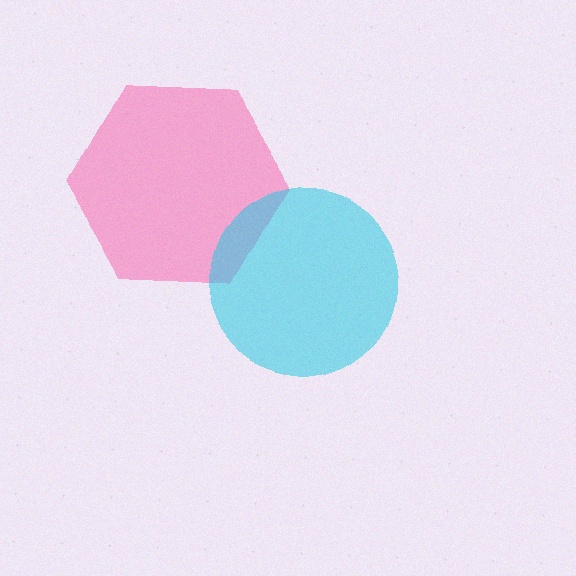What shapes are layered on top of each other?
The layered shapes are: a pink hexagon, a cyan circle.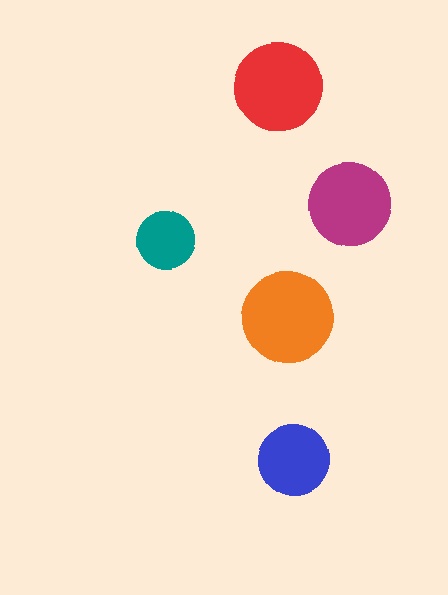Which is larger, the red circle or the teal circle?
The red one.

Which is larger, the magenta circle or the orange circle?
The orange one.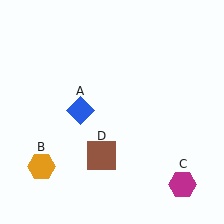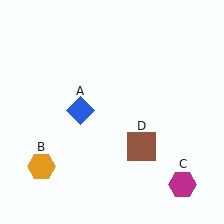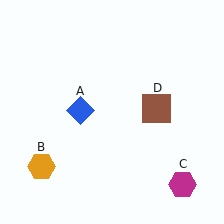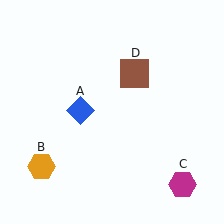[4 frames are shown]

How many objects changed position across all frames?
1 object changed position: brown square (object D).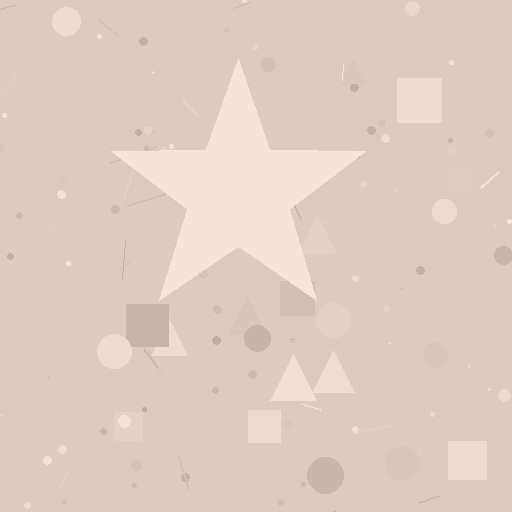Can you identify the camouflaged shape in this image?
The camouflaged shape is a star.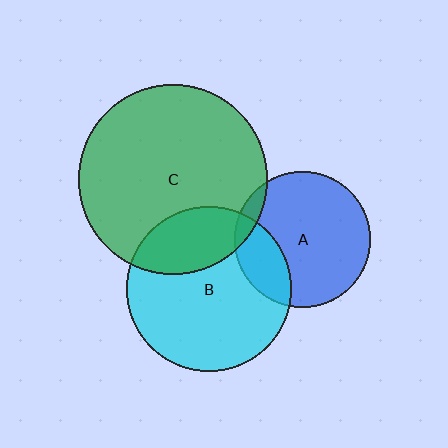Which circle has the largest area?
Circle C (green).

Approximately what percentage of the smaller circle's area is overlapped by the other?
Approximately 25%.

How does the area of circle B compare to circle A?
Approximately 1.5 times.